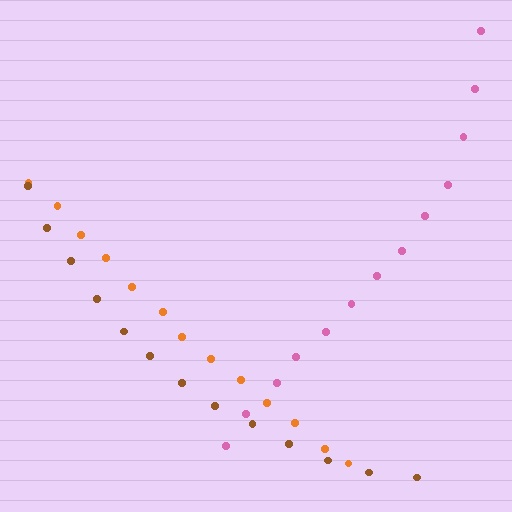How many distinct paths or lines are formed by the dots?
There are 3 distinct paths.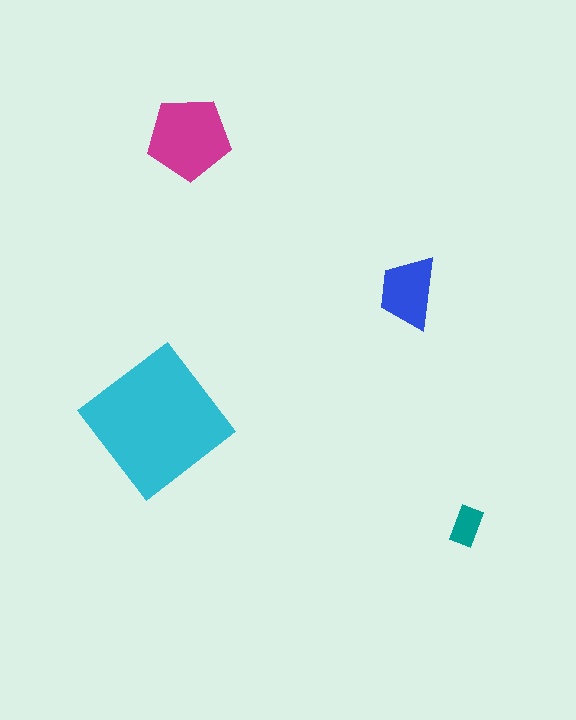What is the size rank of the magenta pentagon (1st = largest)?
2nd.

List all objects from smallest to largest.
The teal rectangle, the blue trapezoid, the magenta pentagon, the cyan diamond.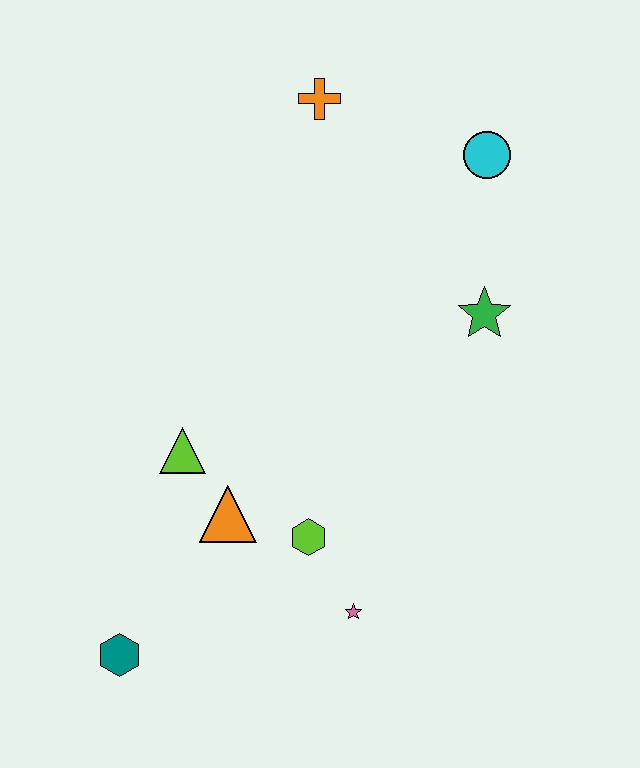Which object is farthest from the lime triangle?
The cyan circle is farthest from the lime triangle.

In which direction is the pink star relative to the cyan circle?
The pink star is below the cyan circle.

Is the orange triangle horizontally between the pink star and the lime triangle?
Yes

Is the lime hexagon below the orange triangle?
Yes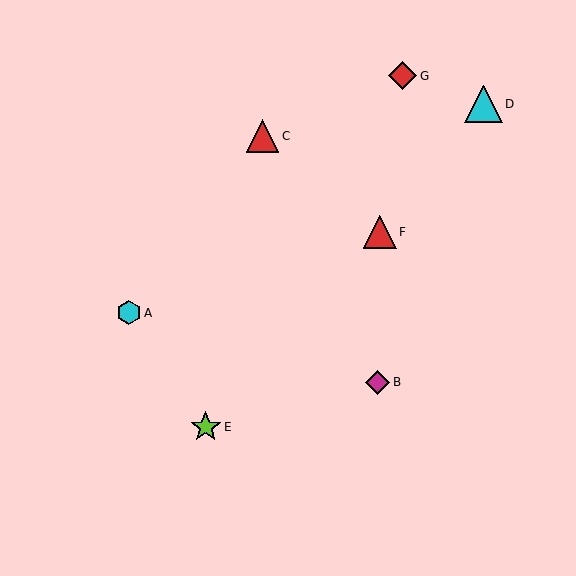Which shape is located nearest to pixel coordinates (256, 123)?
The red triangle (labeled C) at (263, 136) is nearest to that location.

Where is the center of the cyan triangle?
The center of the cyan triangle is at (483, 104).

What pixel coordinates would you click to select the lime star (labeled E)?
Click at (206, 427) to select the lime star E.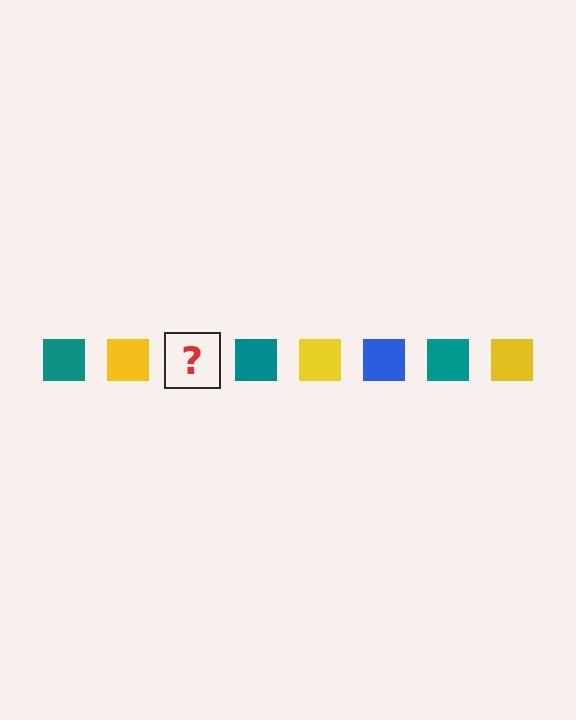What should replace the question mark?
The question mark should be replaced with a blue square.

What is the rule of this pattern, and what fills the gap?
The rule is that the pattern cycles through teal, yellow, blue squares. The gap should be filled with a blue square.